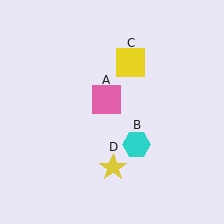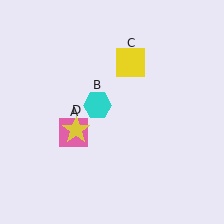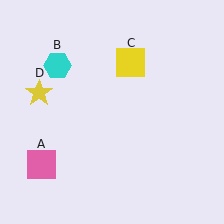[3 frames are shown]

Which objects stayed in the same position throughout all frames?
Yellow square (object C) remained stationary.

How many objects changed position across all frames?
3 objects changed position: pink square (object A), cyan hexagon (object B), yellow star (object D).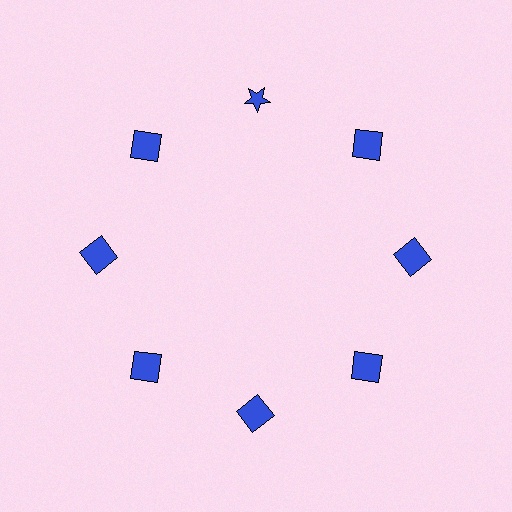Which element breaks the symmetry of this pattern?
The blue star at roughly the 12 o'clock position breaks the symmetry. All other shapes are blue squares.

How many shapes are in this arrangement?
There are 8 shapes arranged in a ring pattern.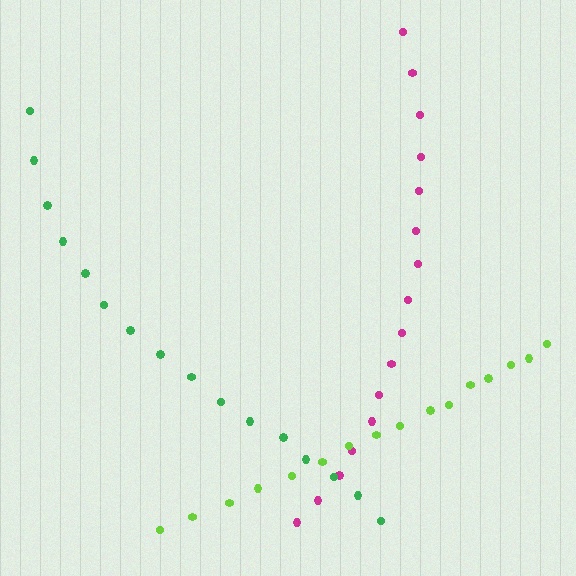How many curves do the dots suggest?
There are 3 distinct paths.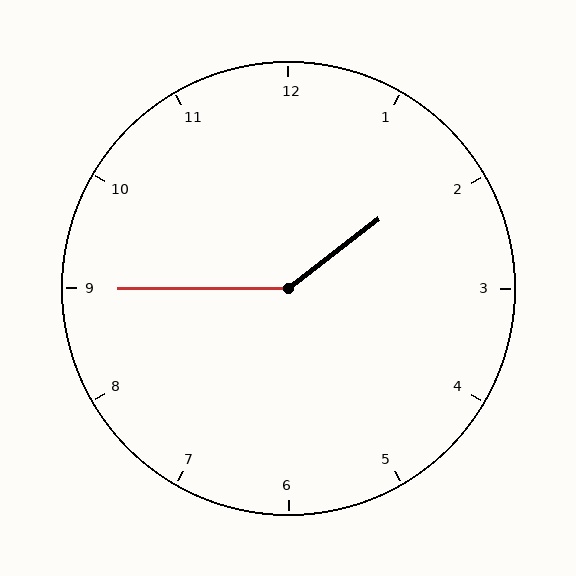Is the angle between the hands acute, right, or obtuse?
It is obtuse.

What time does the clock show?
1:45.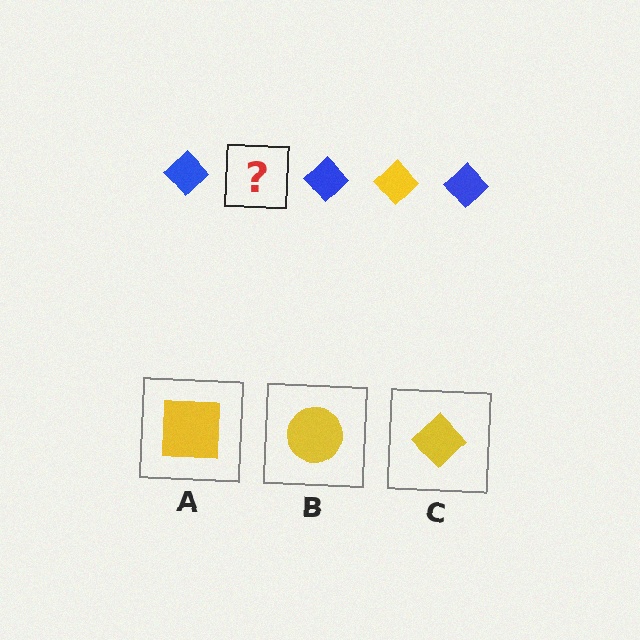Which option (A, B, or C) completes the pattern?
C.